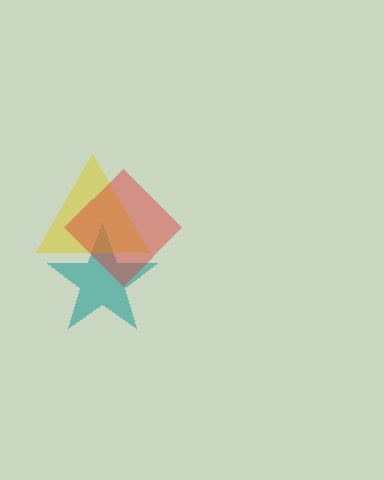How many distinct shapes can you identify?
There are 3 distinct shapes: a teal star, a yellow triangle, a red diamond.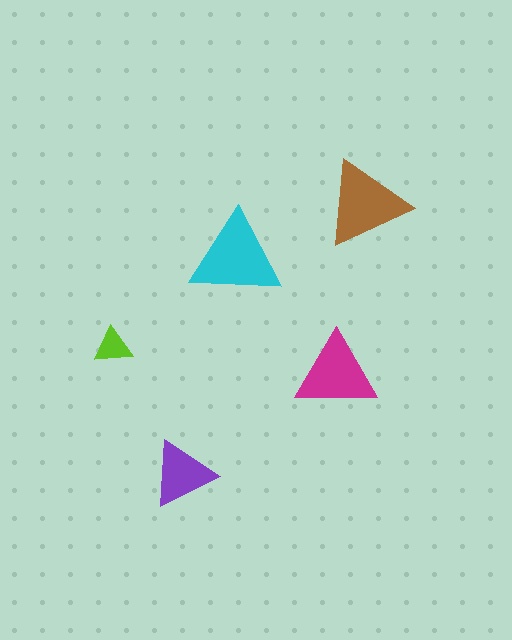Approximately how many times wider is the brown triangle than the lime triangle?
About 2 times wider.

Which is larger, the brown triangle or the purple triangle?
The brown one.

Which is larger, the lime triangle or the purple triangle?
The purple one.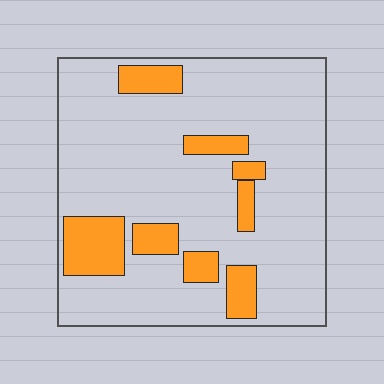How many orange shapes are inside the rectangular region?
8.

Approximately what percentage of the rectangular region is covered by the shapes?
Approximately 20%.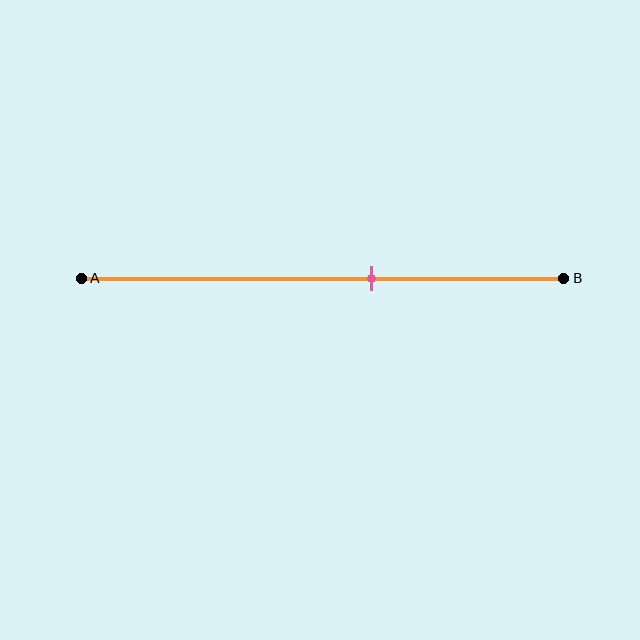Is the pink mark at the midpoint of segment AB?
No, the mark is at about 60% from A, not at the 50% midpoint.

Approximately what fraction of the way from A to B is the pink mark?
The pink mark is approximately 60% of the way from A to B.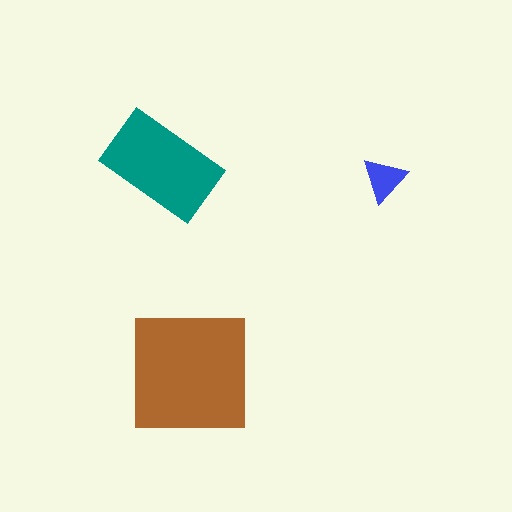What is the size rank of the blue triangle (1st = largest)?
3rd.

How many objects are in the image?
There are 3 objects in the image.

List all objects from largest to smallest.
The brown square, the teal rectangle, the blue triangle.